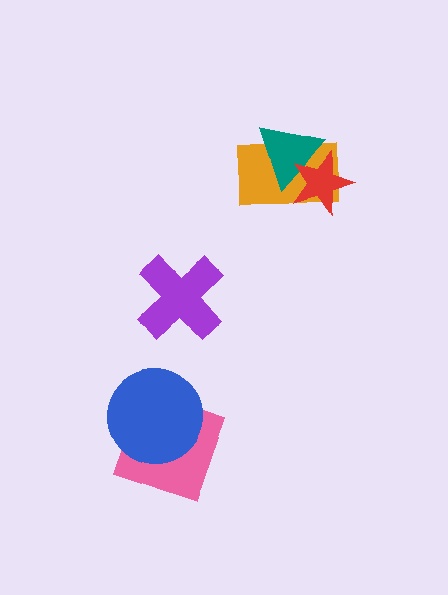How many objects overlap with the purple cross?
0 objects overlap with the purple cross.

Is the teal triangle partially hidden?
Yes, it is partially covered by another shape.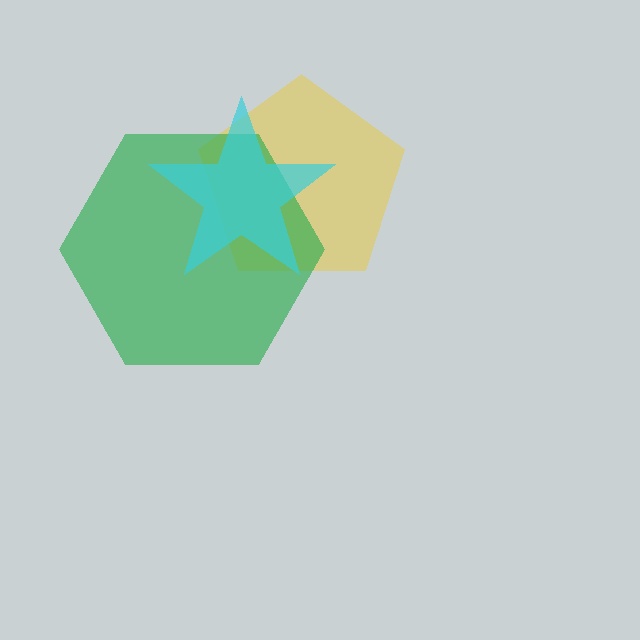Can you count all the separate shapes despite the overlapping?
Yes, there are 3 separate shapes.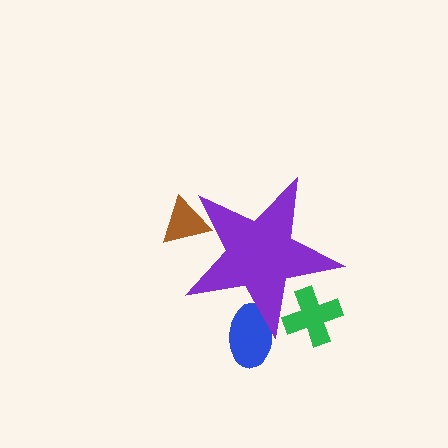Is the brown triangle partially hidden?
Yes, the brown triangle is partially hidden behind the purple star.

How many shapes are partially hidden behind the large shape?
3 shapes are partially hidden.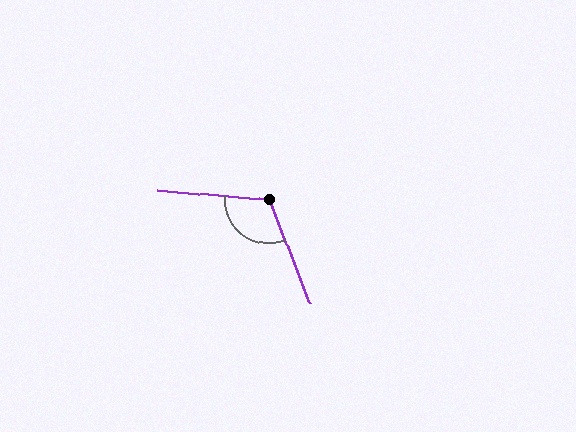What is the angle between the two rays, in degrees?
Approximately 116 degrees.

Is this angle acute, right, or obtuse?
It is obtuse.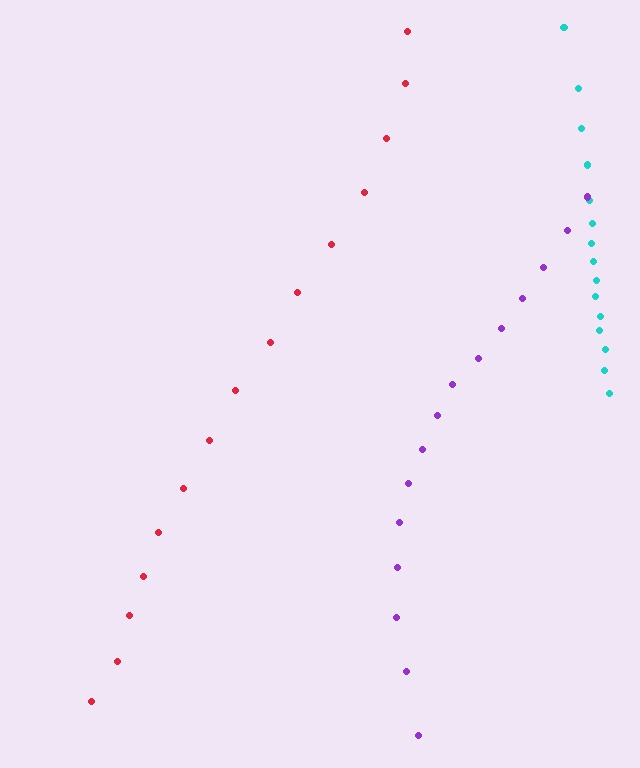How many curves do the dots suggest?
There are 3 distinct paths.